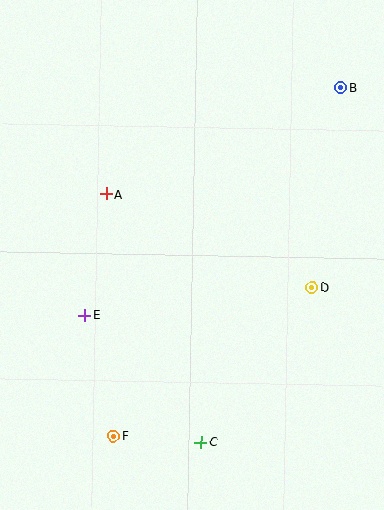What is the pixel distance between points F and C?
The distance between F and C is 88 pixels.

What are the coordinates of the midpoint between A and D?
The midpoint between A and D is at (209, 241).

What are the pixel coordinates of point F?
Point F is at (113, 436).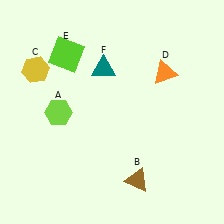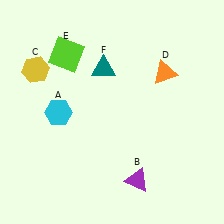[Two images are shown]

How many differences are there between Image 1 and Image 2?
There are 2 differences between the two images.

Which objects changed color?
A changed from lime to cyan. B changed from brown to purple.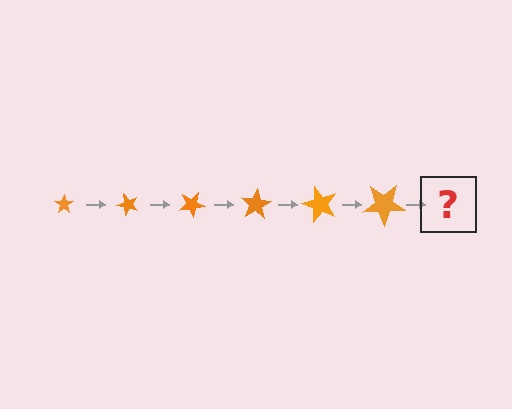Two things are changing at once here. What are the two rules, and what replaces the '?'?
The two rules are that the star grows larger each step and it rotates 50 degrees each step. The '?' should be a star, larger than the previous one and rotated 300 degrees from the start.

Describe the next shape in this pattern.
It should be a star, larger than the previous one and rotated 300 degrees from the start.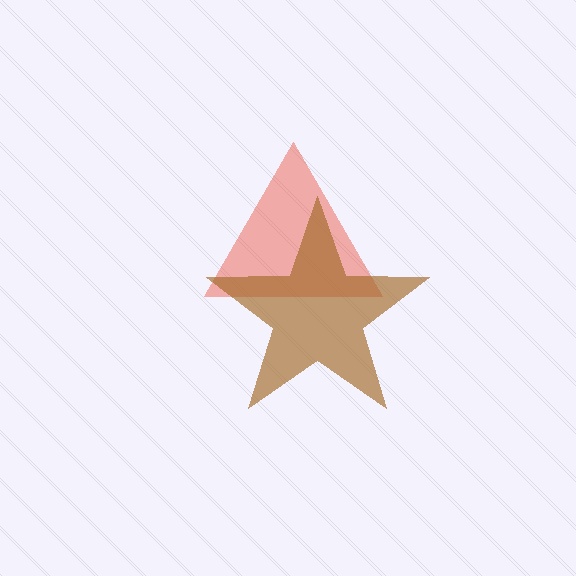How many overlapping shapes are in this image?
There are 2 overlapping shapes in the image.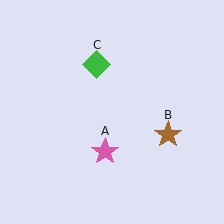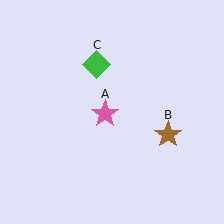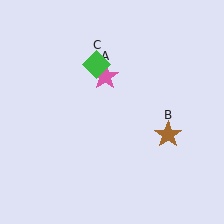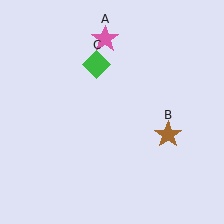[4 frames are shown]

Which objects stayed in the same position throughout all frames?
Brown star (object B) and green diamond (object C) remained stationary.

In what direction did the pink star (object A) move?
The pink star (object A) moved up.